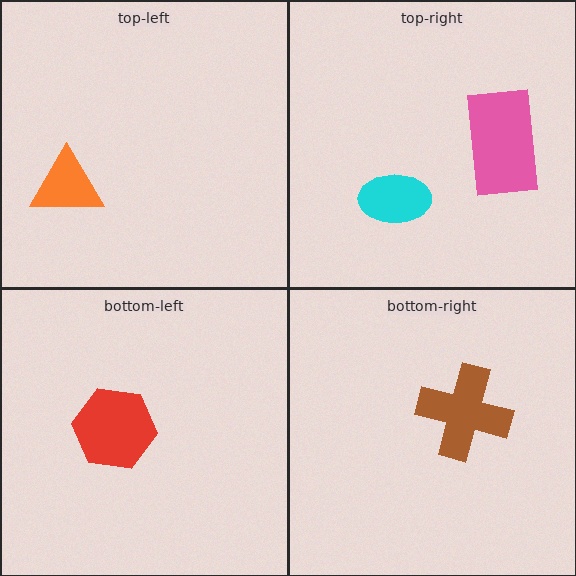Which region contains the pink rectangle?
The top-right region.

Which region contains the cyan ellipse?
The top-right region.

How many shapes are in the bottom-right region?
1.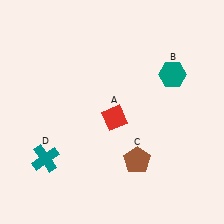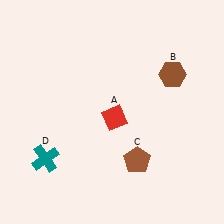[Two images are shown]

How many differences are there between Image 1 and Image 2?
There is 1 difference between the two images.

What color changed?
The hexagon (B) changed from teal in Image 1 to brown in Image 2.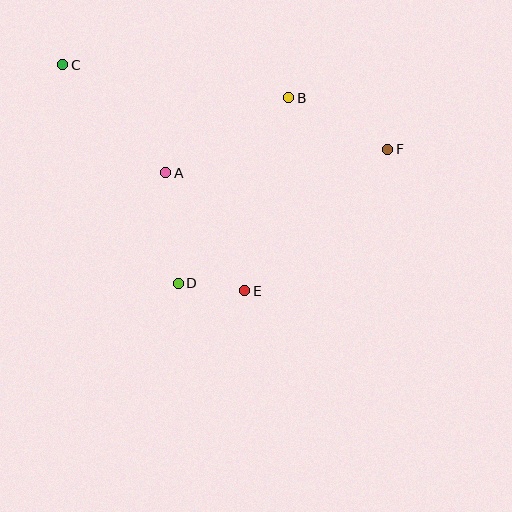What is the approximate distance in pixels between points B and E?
The distance between B and E is approximately 198 pixels.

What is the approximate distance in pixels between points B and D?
The distance between B and D is approximately 216 pixels.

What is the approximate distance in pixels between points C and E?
The distance between C and E is approximately 290 pixels.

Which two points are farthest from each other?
Points C and F are farthest from each other.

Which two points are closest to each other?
Points D and E are closest to each other.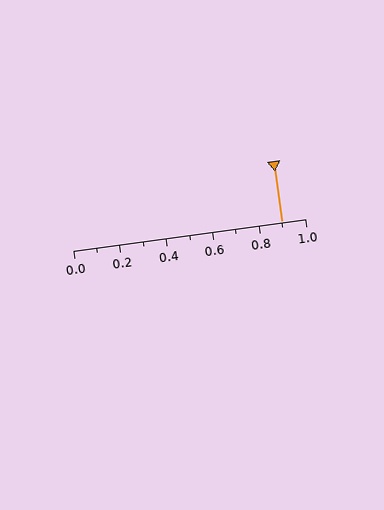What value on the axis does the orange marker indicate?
The marker indicates approximately 0.9.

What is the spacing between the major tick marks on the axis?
The major ticks are spaced 0.2 apart.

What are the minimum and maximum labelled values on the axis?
The axis runs from 0.0 to 1.0.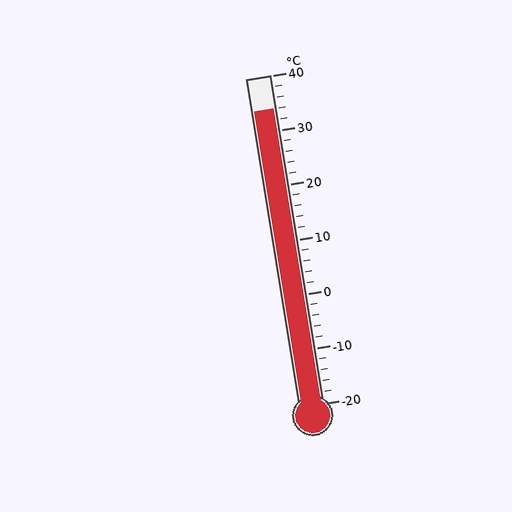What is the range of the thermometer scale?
The thermometer scale ranges from -20°C to 40°C.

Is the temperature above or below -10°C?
The temperature is above -10°C.